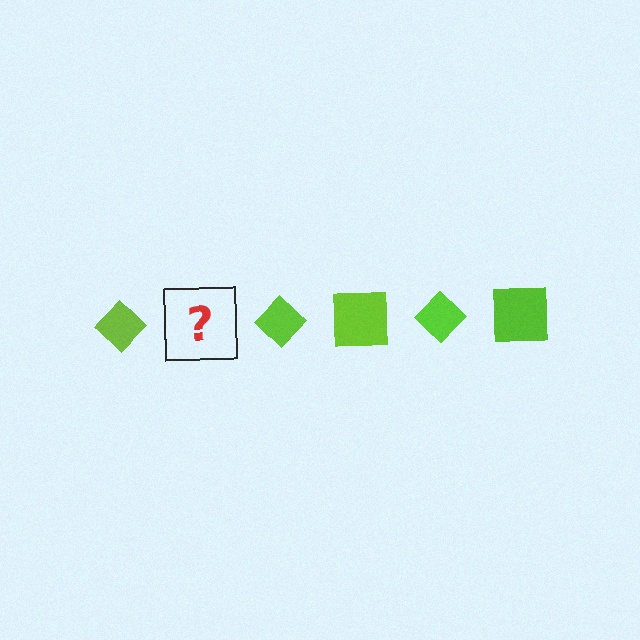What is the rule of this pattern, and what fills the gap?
The rule is that the pattern cycles through diamond, square shapes in lime. The gap should be filled with a lime square.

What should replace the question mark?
The question mark should be replaced with a lime square.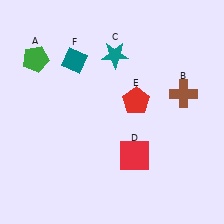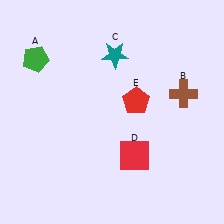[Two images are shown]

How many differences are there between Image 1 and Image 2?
There is 1 difference between the two images.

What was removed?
The teal diamond (F) was removed in Image 2.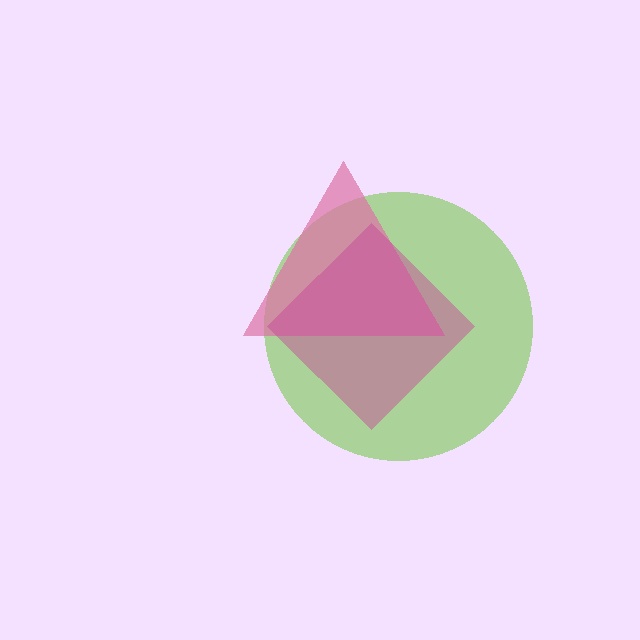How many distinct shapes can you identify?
There are 3 distinct shapes: a lime circle, a pink triangle, a magenta diamond.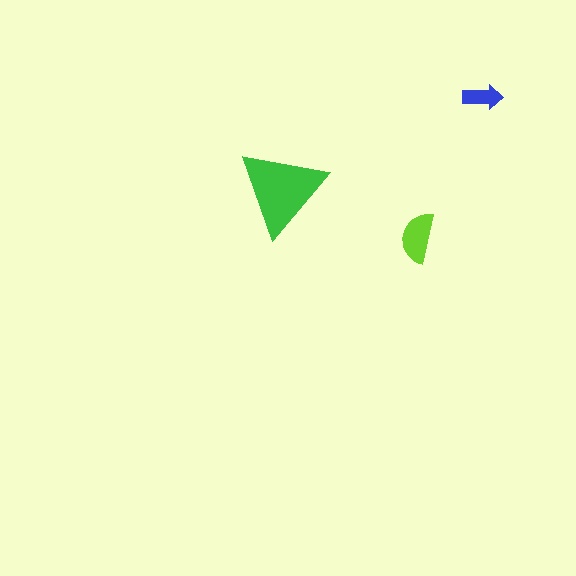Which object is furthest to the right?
The blue arrow is rightmost.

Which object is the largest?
The green triangle.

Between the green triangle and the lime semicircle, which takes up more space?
The green triangle.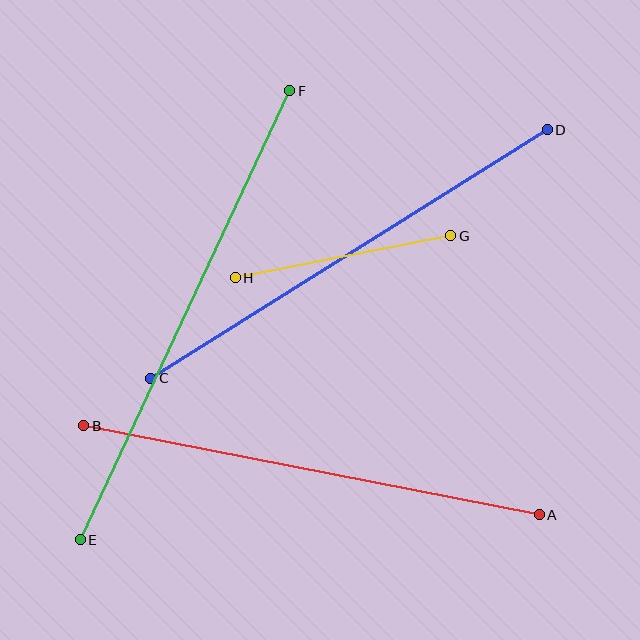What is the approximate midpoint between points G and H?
The midpoint is at approximately (343, 257) pixels.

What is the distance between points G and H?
The distance is approximately 219 pixels.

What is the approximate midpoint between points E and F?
The midpoint is at approximately (185, 315) pixels.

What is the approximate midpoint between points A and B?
The midpoint is at approximately (312, 470) pixels.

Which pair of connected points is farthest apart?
Points E and F are farthest apart.